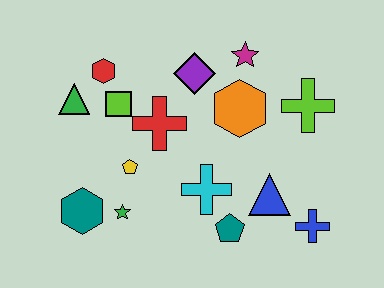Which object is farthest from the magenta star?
The teal hexagon is farthest from the magenta star.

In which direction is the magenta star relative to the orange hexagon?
The magenta star is above the orange hexagon.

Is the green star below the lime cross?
Yes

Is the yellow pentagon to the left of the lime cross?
Yes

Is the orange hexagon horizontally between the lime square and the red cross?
No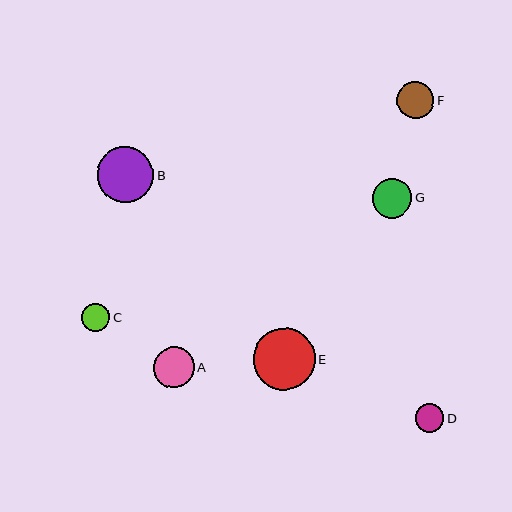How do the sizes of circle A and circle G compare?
Circle A and circle G are approximately the same size.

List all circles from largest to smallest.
From largest to smallest: E, B, A, G, F, D, C.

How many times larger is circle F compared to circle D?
Circle F is approximately 1.3 times the size of circle D.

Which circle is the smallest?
Circle C is the smallest with a size of approximately 28 pixels.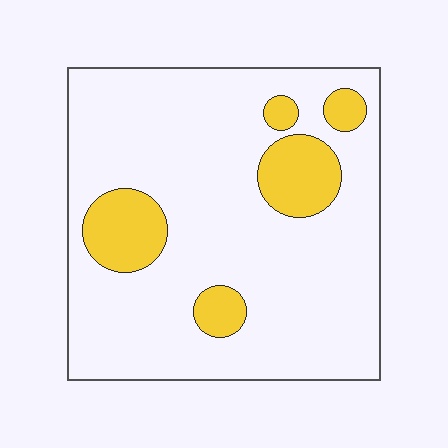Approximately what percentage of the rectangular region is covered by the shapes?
Approximately 15%.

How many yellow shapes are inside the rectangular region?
5.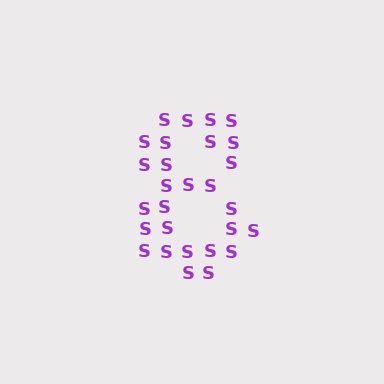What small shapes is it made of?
It is made of small letter S's.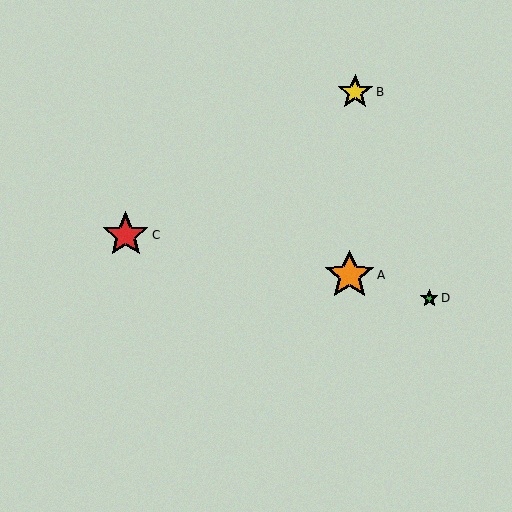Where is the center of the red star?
The center of the red star is at (126, 235).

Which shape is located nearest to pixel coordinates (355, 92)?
The yellow star (labeled B) at (355, 92) is nearest to that location.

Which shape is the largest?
The orange star (labeled A) is the largest.